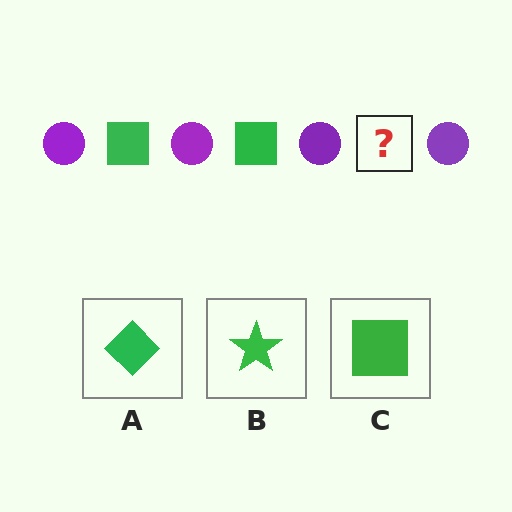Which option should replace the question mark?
Option C.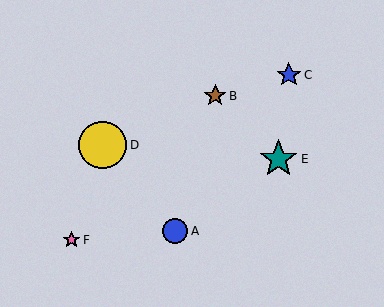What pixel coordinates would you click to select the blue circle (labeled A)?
Click at (175, 231) to select the blue circle A.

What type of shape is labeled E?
Shape E is a teal star.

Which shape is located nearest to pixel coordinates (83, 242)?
The pink star (labeled F) at (72, 240) is nearest to that location.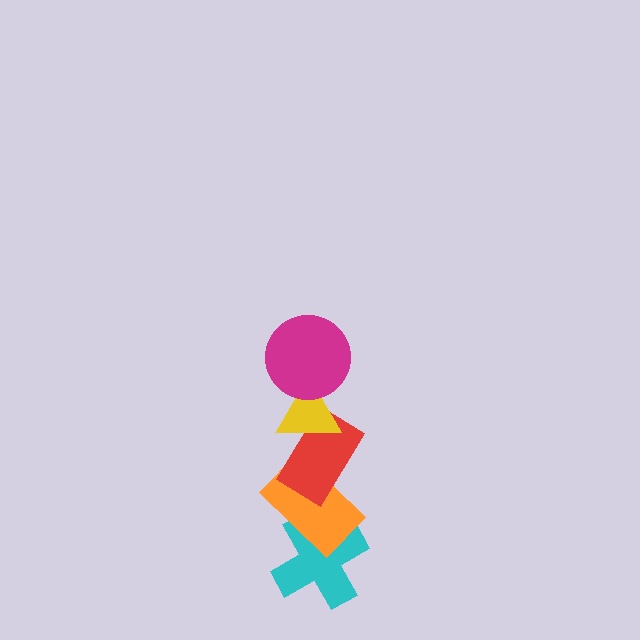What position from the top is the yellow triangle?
The yellow triangle is 2nd from the top.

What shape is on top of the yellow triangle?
The magenta circle is on top of the yellow triangle.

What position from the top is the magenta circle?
The magenta circle is 1st from the top.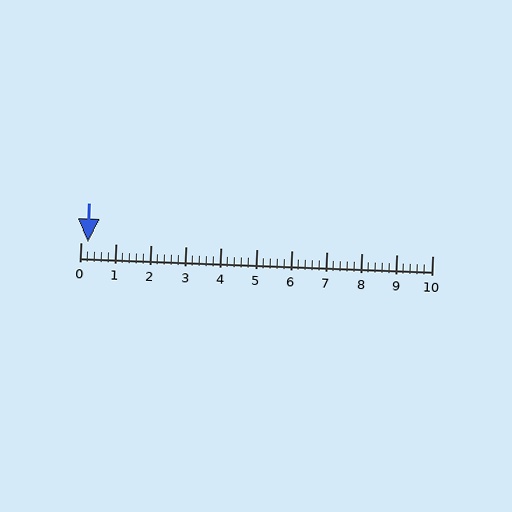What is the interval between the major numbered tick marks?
The major tick marks are spaced 1 units apart.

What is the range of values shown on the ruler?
The ruler shows values from 0 to 10.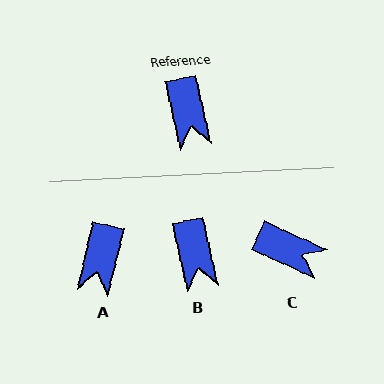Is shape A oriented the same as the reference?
No, it is off by about 26 degrees.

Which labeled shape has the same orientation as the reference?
B.